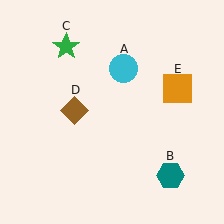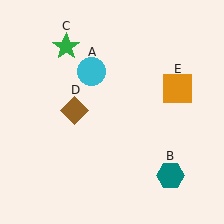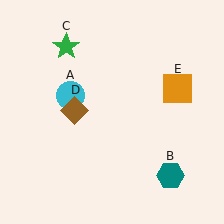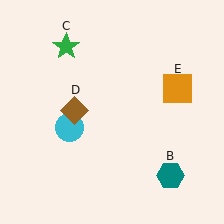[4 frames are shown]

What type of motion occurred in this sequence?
The cyan circle (object A) rotated counterclockwise around the center of the scene.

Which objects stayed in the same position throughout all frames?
Teal hexagon (object B) and green star (object C) and brown diamond (object D) and orange square (object E) remained stationary.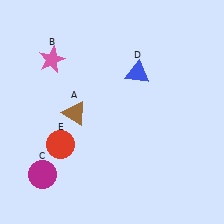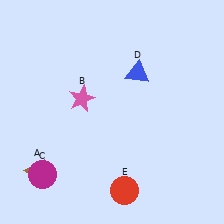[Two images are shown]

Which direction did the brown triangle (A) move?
The brown triangle (A) moved down.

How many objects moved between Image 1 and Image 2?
3 objects moved between the two images.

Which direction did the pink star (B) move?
The pink star (B) moved down.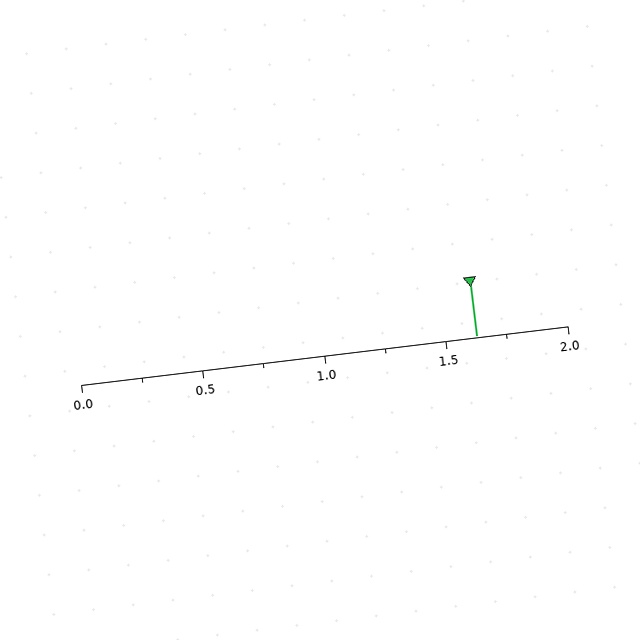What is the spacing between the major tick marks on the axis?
The major ticks are spaced 0.5 apart.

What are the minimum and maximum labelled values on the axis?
The axis runs from 0.0 to 2.0.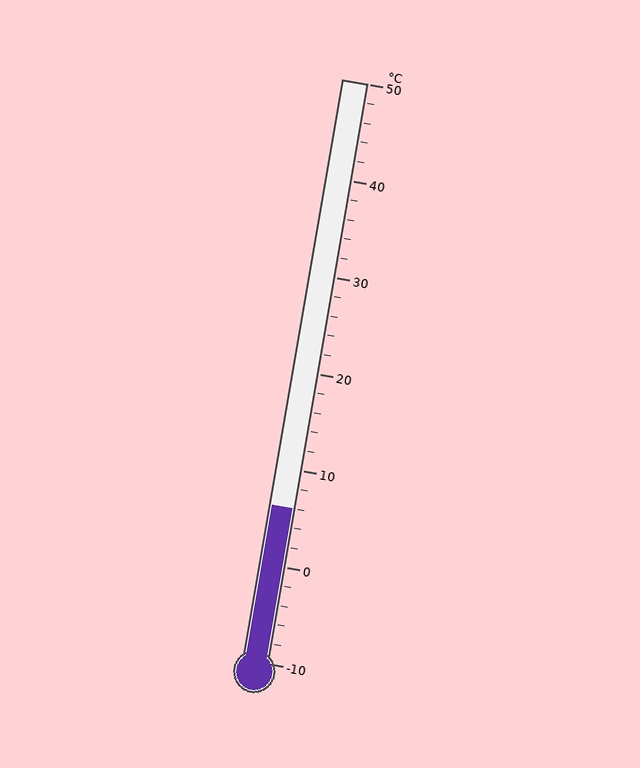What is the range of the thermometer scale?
The thermometer scale ranges from -10°C to 50°C.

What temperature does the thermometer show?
The thermometer shows approximately 6°C.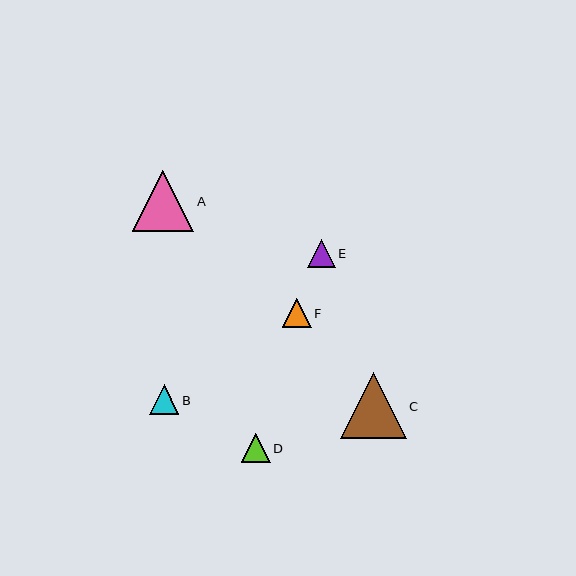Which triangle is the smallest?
Triangle E is the smallest with a size of approximately 28 pixels.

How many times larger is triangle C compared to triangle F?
Triangle C is approximately 2.3 times the size of triangle F.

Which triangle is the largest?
Triangle C is the largest with a size of approximately 66 pixels.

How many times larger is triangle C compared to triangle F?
Triangle C is approximately 2.3 times the size of triangle F.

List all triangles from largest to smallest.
From largest to smallest: C, A, B, F, D, E.